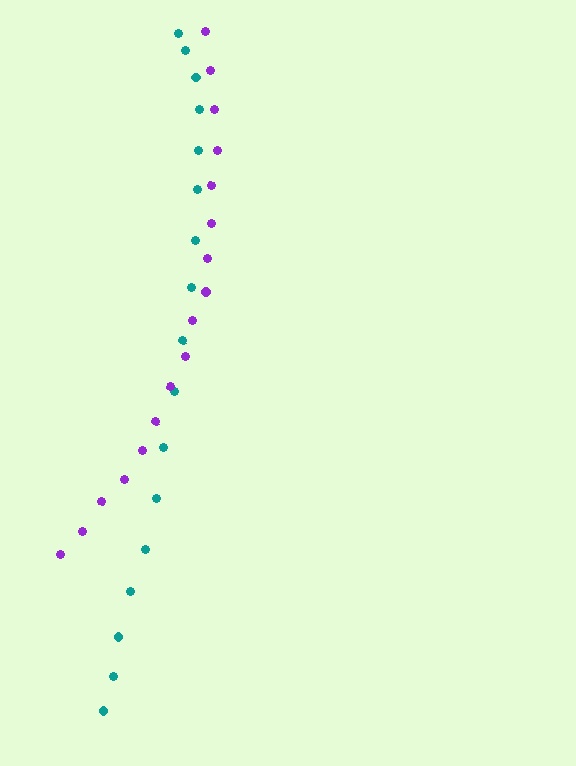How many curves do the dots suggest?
There are 2 distinct paths.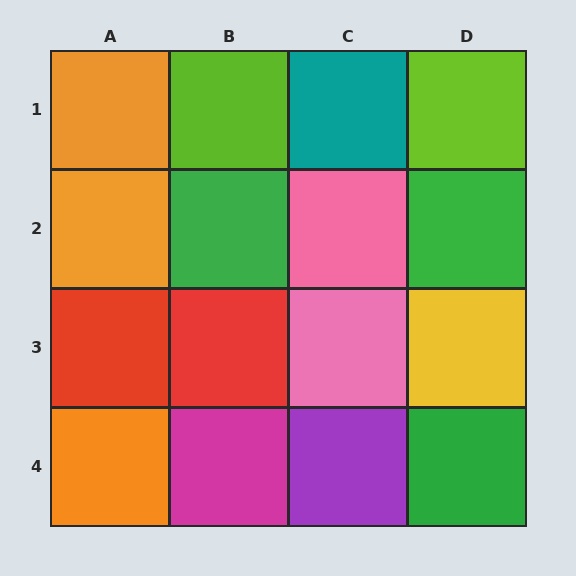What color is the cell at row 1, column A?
Orange.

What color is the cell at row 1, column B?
Lime.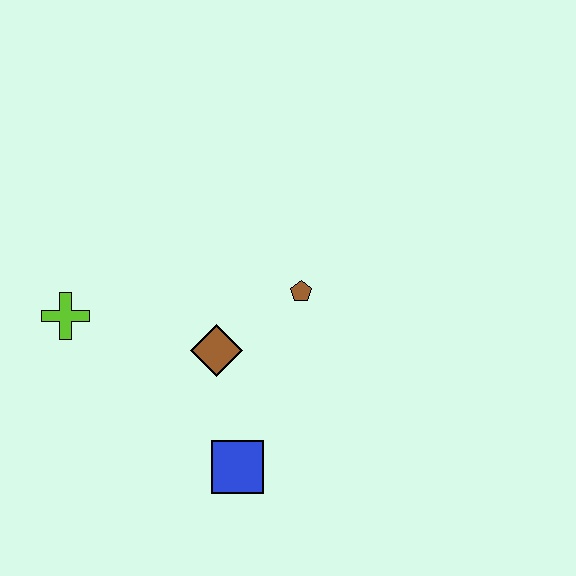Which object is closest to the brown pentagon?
The brown diamond is closest to the brown pentagon.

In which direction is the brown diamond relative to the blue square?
The brown diamond is above the blue square.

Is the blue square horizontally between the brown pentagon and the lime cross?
Yes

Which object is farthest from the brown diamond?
The lime cross is farthest from the brown diamond.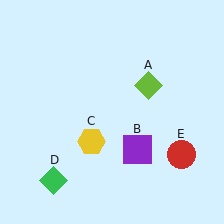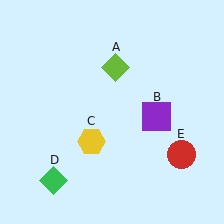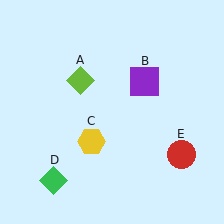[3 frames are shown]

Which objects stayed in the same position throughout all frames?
Yellow hexagon (object C) and green diamond (object D) and red circle (object E) remained stationary.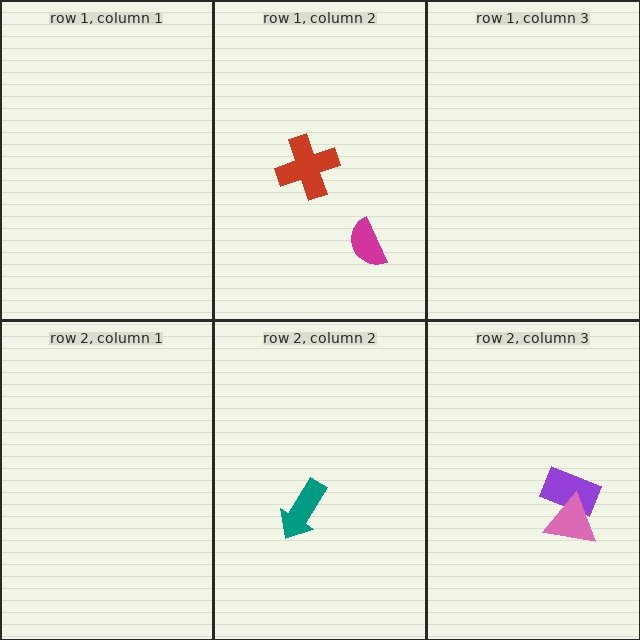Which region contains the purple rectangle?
The row 2, column 3 region.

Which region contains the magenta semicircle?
The row 1, column 2 region.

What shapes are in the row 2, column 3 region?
The purple rectangle, the pink triangle.